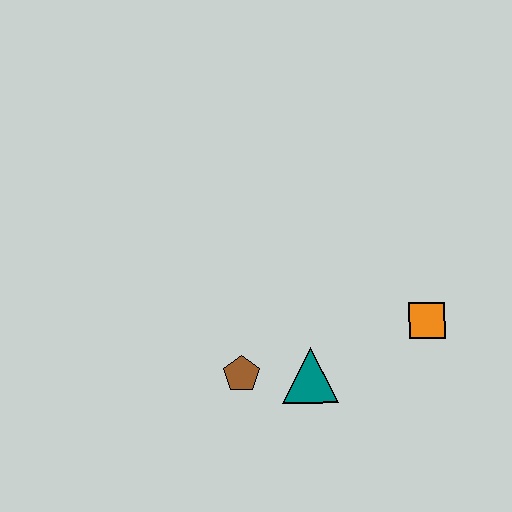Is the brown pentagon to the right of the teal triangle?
No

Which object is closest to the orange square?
The teal triangle is closest to the orange square.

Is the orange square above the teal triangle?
Yes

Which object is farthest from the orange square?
The brown pentagon is farthest from the orange square.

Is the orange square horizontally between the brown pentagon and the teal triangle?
No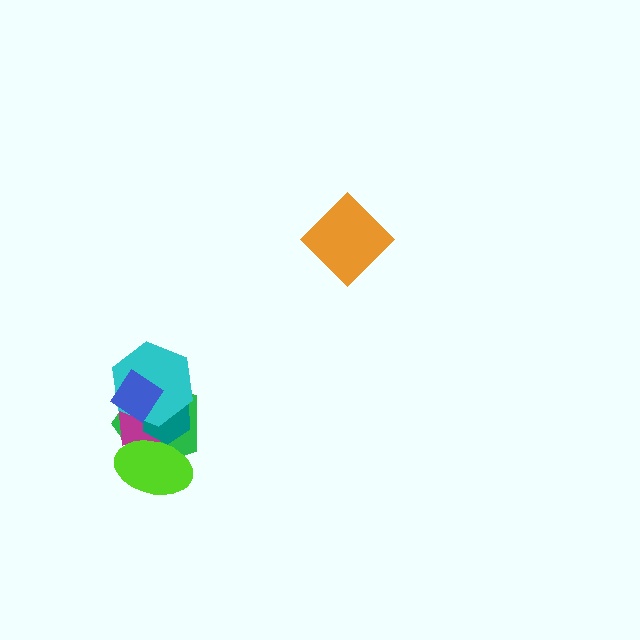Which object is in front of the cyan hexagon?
The blue diamond is in front of the cyan hexagon.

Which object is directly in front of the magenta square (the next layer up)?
The lime ellipse is directly in front of the magenta square.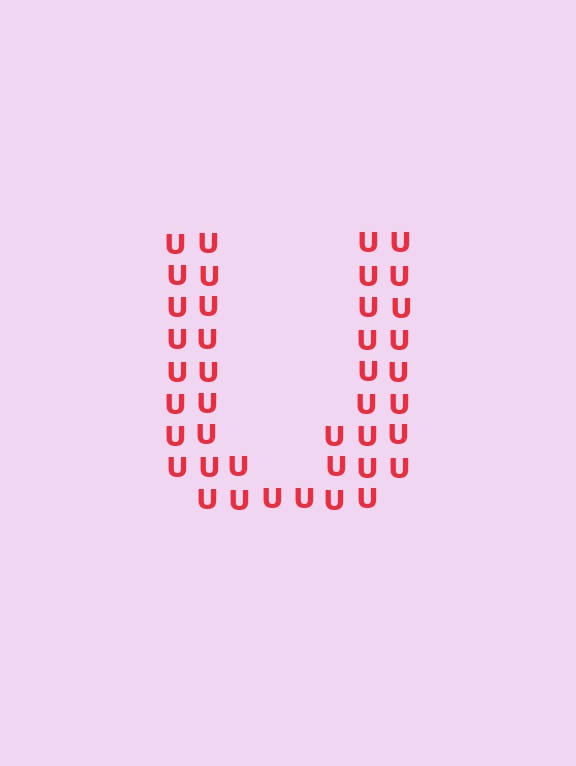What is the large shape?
The large shape is the letter U.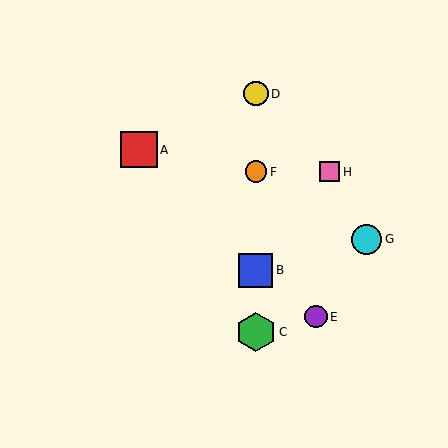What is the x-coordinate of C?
Object C is at x≈256.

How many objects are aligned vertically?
4 objects (B, C, D, F) are aligned vertically.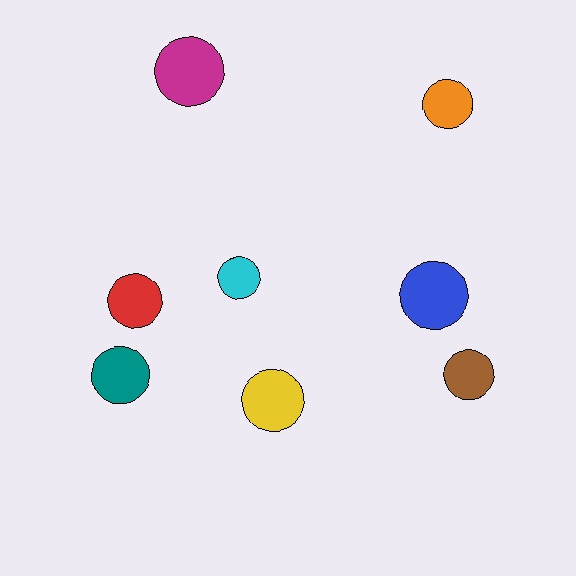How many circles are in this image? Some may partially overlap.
There are 8 circles.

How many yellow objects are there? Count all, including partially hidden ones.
There is 1 yellow object.